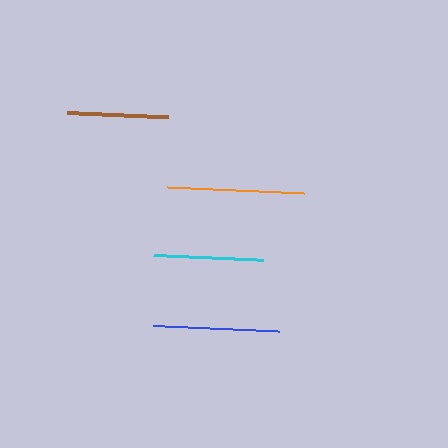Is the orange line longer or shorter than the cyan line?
The orange line is longer than the cyan line.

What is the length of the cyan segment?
The cyan segment is approximately 110 pixels long.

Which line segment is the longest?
The orange line is the longest at approximately 138 pixels.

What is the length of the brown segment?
The brown segment is approximately 101 pixels long.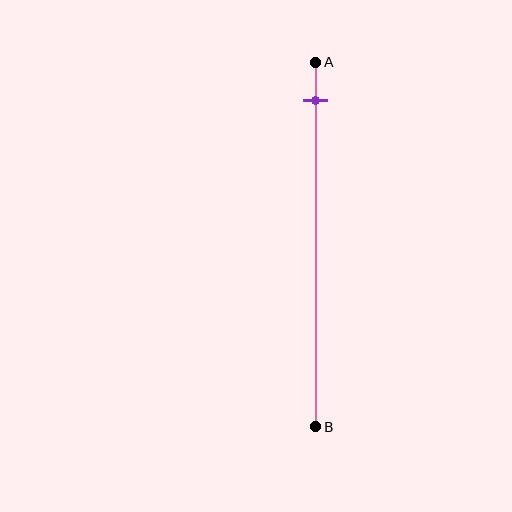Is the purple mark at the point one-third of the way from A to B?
No, the mark is at about 10% from A, not at the 33% one-third point.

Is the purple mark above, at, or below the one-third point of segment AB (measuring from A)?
The purple mark is above the one-third point of segment AB.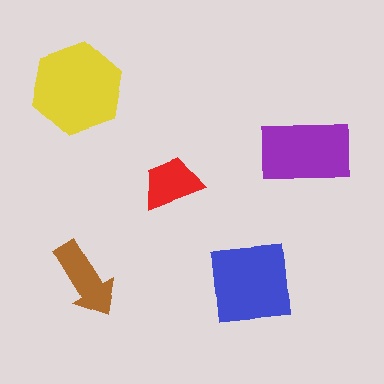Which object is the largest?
The yellow hexagon.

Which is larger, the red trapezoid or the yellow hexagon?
The yellow hexagon.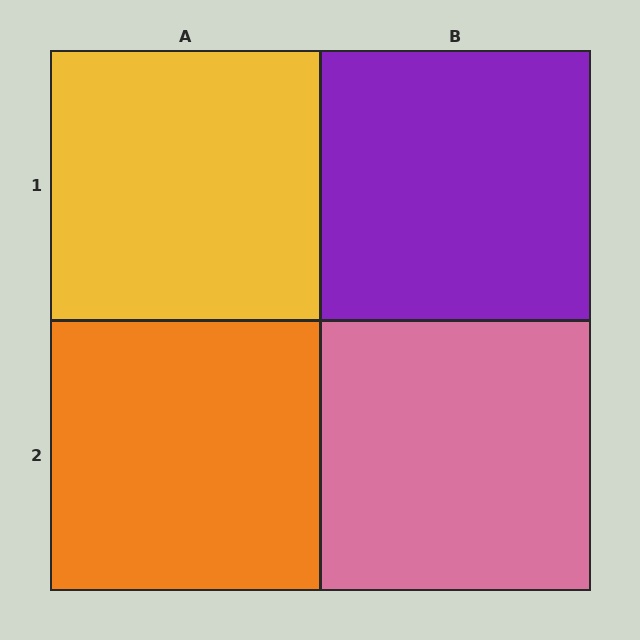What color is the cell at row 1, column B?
Purple.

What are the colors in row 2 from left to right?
Orange, pink.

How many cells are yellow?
1 cell is yellow.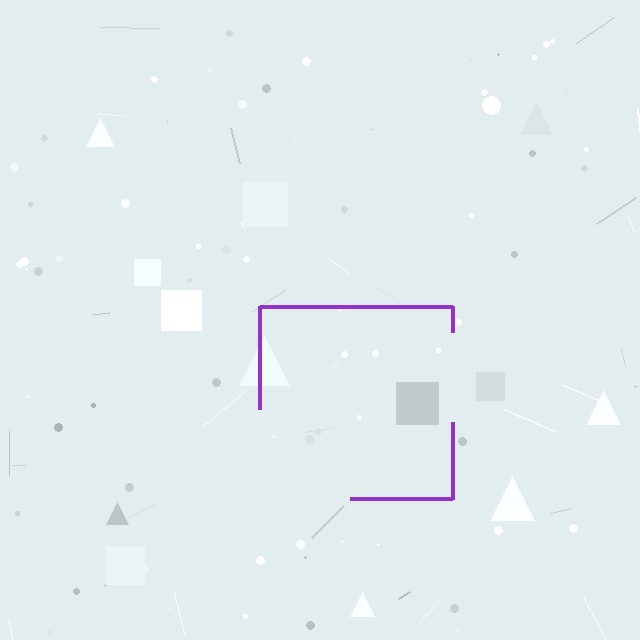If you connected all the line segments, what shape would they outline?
They would outline a square.